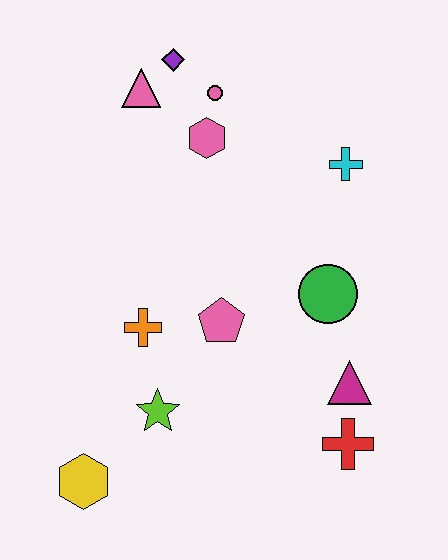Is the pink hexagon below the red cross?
No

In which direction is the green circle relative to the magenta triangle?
The green circle is above the magenta triangle.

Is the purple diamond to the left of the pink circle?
Yes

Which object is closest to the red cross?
The magenta triangle is closest to the red cross.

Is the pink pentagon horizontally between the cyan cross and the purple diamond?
Yes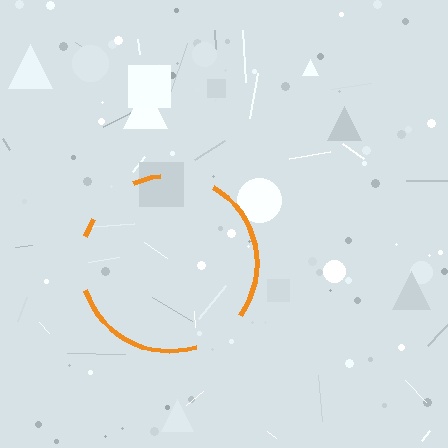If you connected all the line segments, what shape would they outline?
They would outline a circle.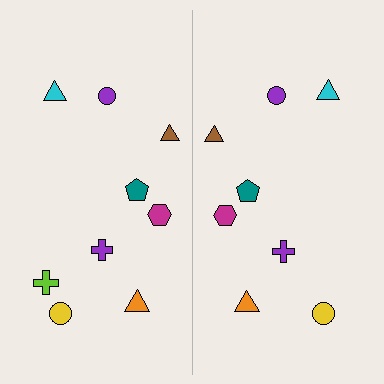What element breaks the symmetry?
A lime cross is missing from the right side.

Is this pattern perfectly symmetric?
No, the pattern is not perfectly symmetric. A lime cross is missing from the right side.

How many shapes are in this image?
There are 17 shapes in this image.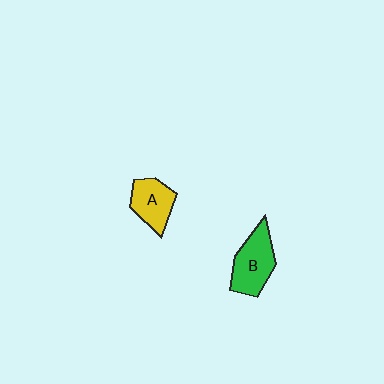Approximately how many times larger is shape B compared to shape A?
Approximately 1.3 times.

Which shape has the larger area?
Shape B (green).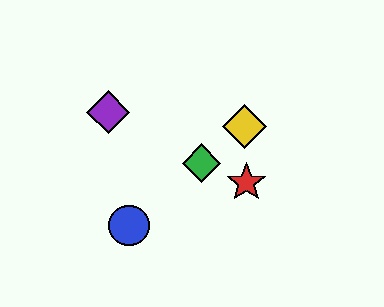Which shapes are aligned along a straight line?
The blue circle, the green diamond, the yellow diamond are aligned along a straight line.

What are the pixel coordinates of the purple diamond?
The purple diamond is at (108, 112).